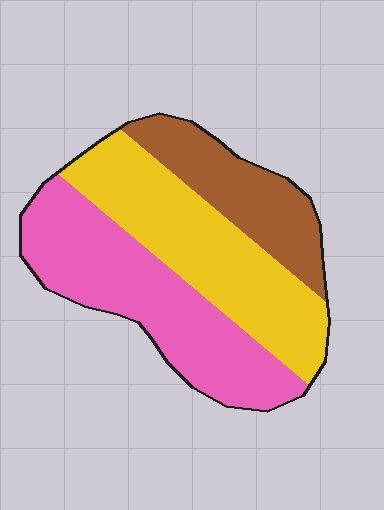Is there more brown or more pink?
Pink.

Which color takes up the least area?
Brown, at roughly 20%.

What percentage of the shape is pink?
Pink takes up about two fifths (2/5) of the shape.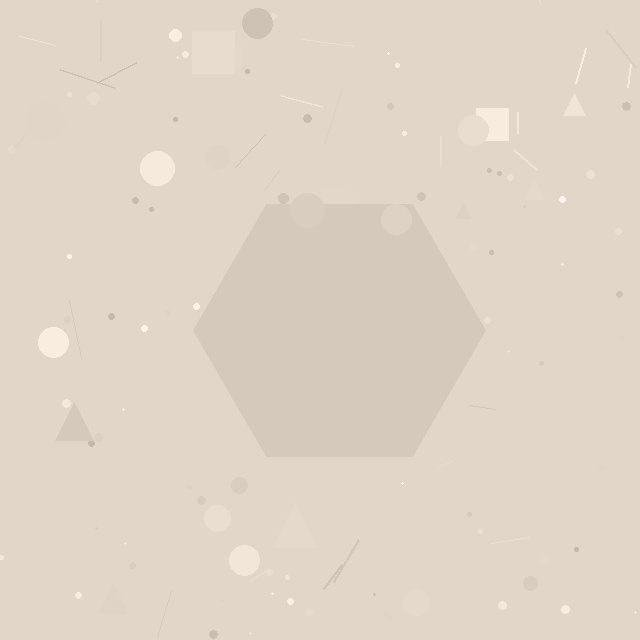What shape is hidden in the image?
A hexagon is hidden in the image.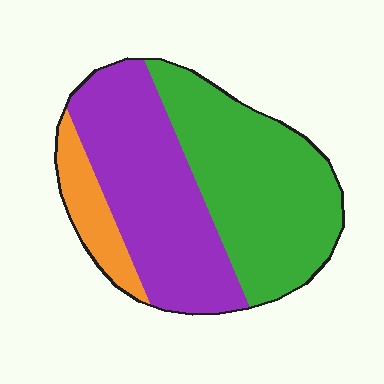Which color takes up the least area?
Orange, at roughly 10%.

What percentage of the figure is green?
Green covers around 45% of the figure.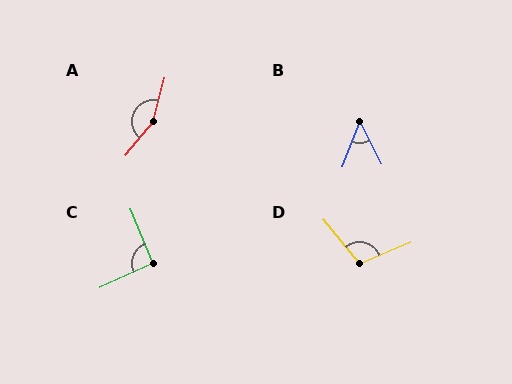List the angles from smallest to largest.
B (48°), C (92°), D (107°), A (155°).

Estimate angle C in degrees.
Approximately 92 degrees.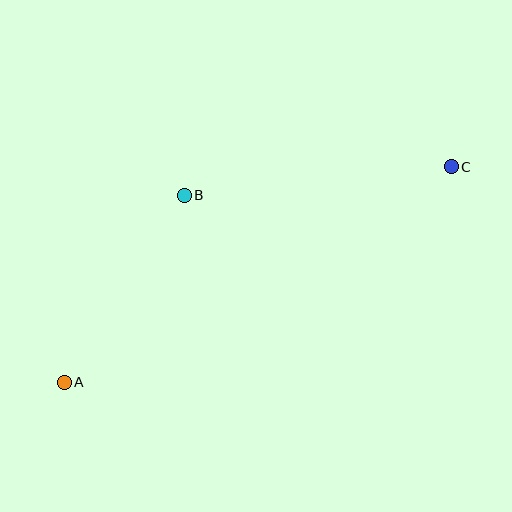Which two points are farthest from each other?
Points A and C are farthest from each other.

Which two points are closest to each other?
Points A and B are closest to each other.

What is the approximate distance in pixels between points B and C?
The distance between B and C is approximately 268 pixels.